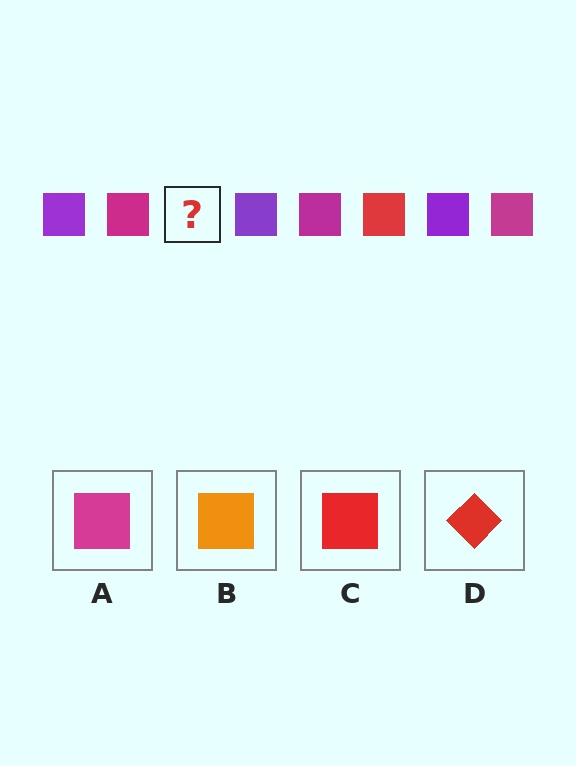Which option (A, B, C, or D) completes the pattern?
C.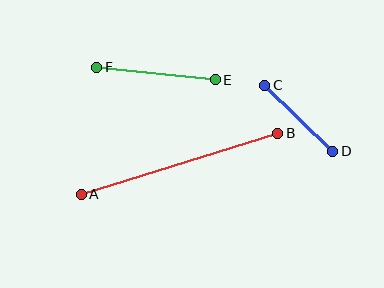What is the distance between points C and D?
The distance is approximately 95 pixels.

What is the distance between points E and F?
The distance is approximately 119 pixels.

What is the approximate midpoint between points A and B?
The midpoint is at approximately (180, 164) pixels.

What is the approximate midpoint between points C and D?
The midpoint is at approximately (299, 118) pixels.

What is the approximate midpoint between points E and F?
The midpoint is at approximately (156, 74) pixels.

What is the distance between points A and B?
The distance is approximately 206 pixels.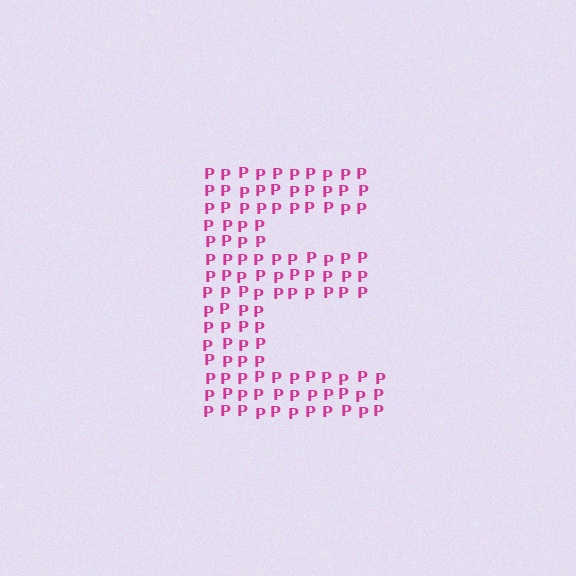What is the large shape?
The large shape is the letter E.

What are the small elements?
The small elements are letter P's.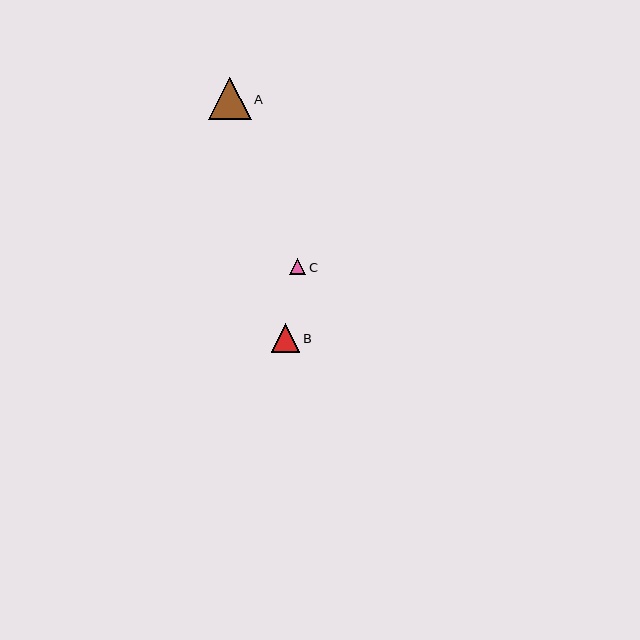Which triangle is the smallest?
Triangle C is the smallest with a size of approximately 17 pixels.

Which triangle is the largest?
Triangle A is the largest with a size of approximately 42 pixels.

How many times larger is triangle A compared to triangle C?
Triangle A is approximately 2.5 times the size of triangle C.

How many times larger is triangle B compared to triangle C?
Triangle B is approximately 1.7 times the size of triangle C.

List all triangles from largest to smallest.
From largest to smallest: A, B, C.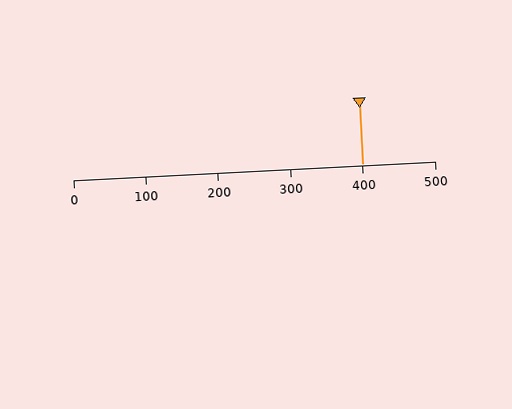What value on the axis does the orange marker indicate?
The marker indicates approximately 400.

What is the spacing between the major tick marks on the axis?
The major ticks are spaced 100 apart.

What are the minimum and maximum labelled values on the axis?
The axis runs from 0 to 500.